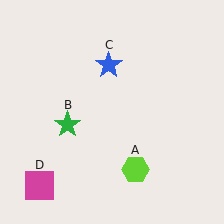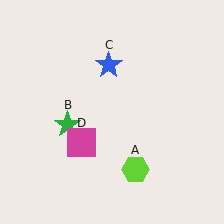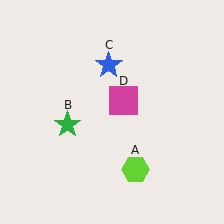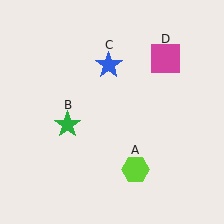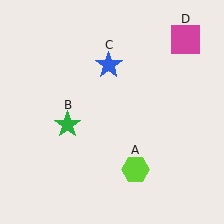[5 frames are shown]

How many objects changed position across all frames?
1 object changed position: magenta square (object D).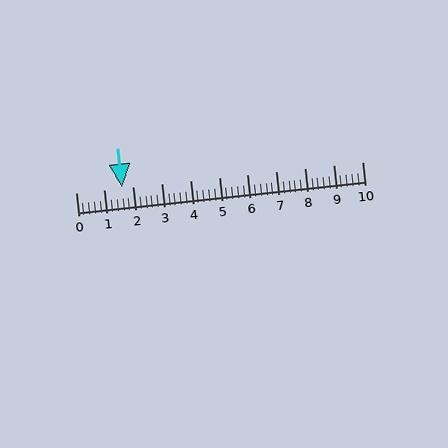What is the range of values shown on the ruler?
The ruler shows values from 0 to 10.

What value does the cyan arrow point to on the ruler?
The cyan arrow points to approximately 1.6.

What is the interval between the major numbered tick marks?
The major tick marks are spaced 1 units apart.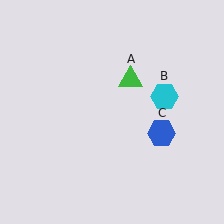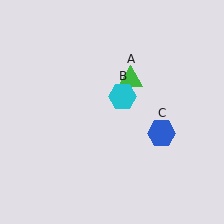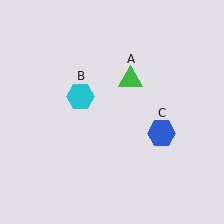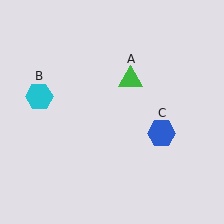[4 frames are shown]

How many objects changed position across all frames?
1 object changed position: cyan hexagon (object B).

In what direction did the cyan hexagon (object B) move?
The cyan hexagon (object B) moved left.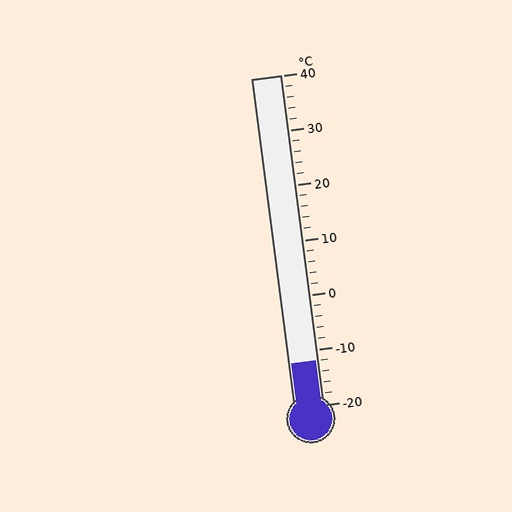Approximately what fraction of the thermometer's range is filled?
The thermometer is filled to approximately 15% of its range.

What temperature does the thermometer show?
The thermometer shows approximately -12°C.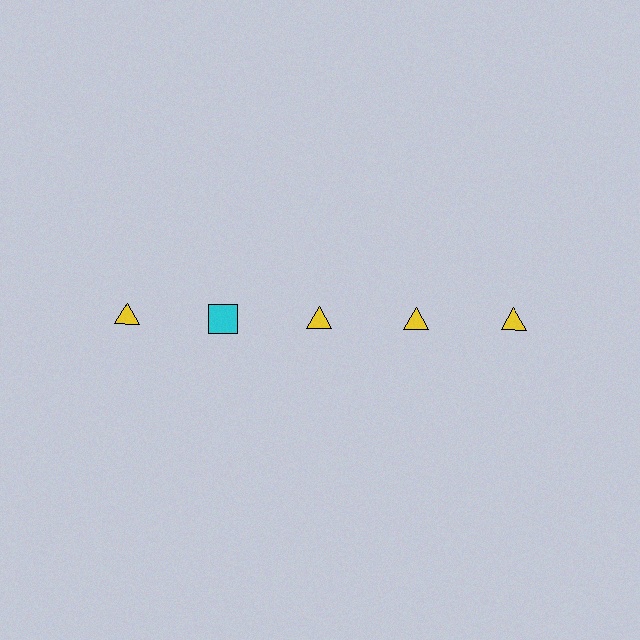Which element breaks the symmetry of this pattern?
The cyan square in the top row, second from left column breaks the symmetry. All other shapes are yellow triangles.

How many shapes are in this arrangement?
There are 5 shapes arranged in a grid pattern.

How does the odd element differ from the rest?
It differs in both color (cyan instead of yellow) and shape (square instead of triangle).